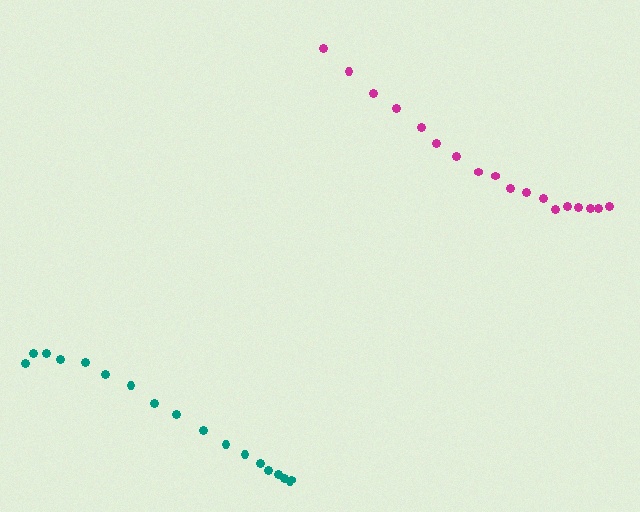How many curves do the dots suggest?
There are 2 distinct paths.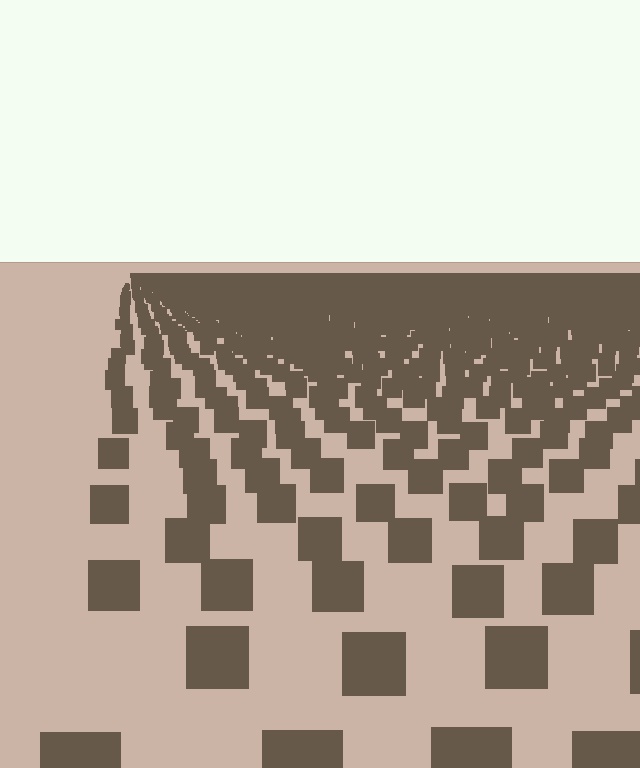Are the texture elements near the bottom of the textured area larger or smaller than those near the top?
Larger. Near the bottom, elements are closer to the viewer and appear at a bigger on-screen size.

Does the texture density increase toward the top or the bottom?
Density increases toward the top.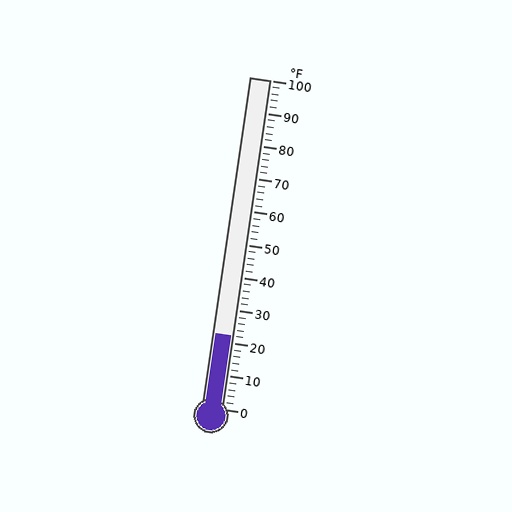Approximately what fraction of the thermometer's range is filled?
The thermometer is filled to approximately 20% of its range.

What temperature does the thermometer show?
The thermometer shows approximately 22°F.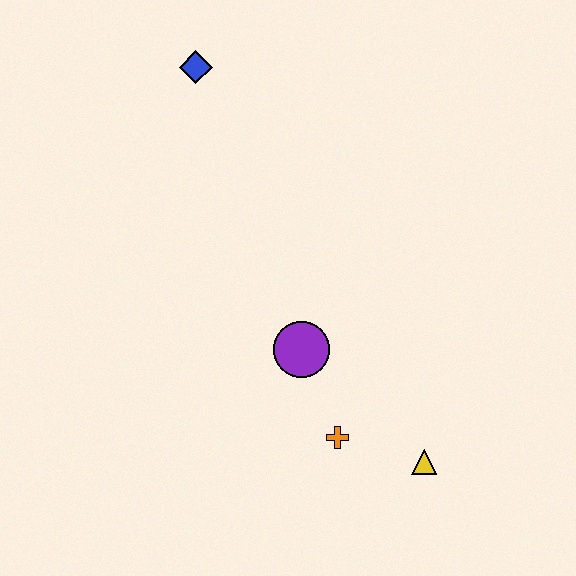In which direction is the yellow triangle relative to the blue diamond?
The yellow triangle is below the blue diamond.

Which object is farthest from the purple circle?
The blue diamond is farthest from the purple circle.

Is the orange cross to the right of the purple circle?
Yes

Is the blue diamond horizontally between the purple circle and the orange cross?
No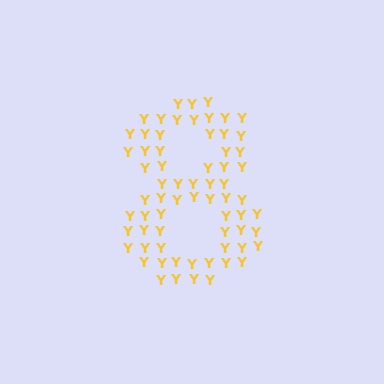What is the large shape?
The large shape is the digit 8.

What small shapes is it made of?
It is made of small letter Y's.